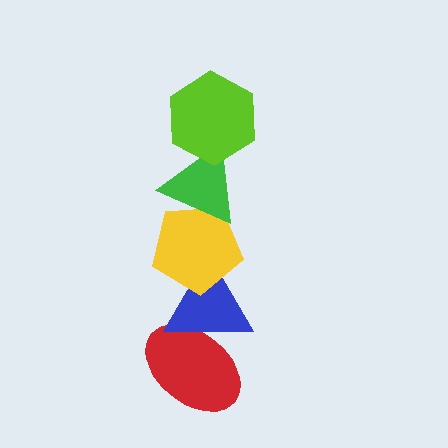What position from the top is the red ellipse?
The red ellipse is 5th from the top.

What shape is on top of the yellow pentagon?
The green triangle is on top of the yellow pentagon.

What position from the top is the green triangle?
The green triangle is 2nd from the top.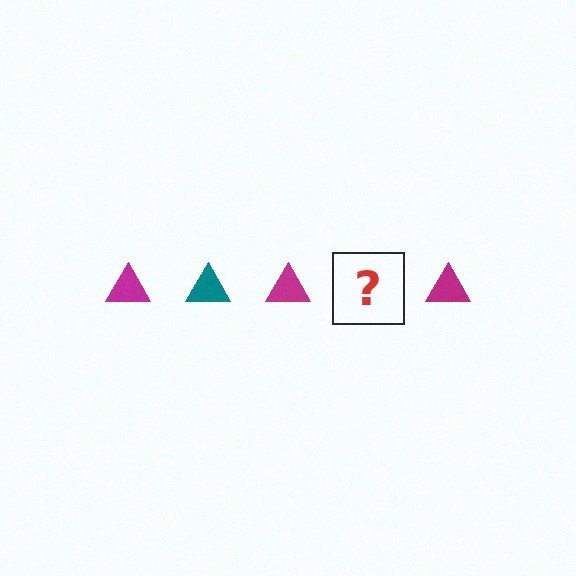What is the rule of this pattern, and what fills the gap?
The rule is that the pattern cycles through magenta, teal triangles. The gap should be filled with a teal triangle.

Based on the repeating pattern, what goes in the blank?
The blank should be a teal triangle.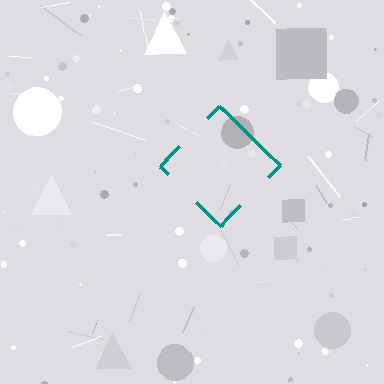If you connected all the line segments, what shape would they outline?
They would outline a diamond.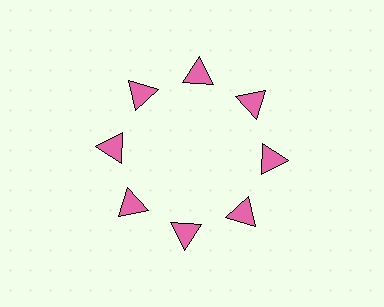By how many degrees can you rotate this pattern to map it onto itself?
The pattern maps onto itself every 45 degrees of rotation.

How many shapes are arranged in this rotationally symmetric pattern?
There are 8 shapes, arranged in 8 groups of 1.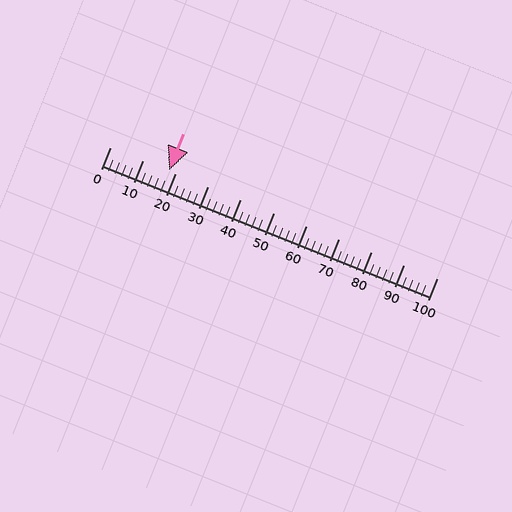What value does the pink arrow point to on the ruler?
The pink arrow points to approximately 18.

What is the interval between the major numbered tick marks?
The major tick marks are spaced 10 units apart.